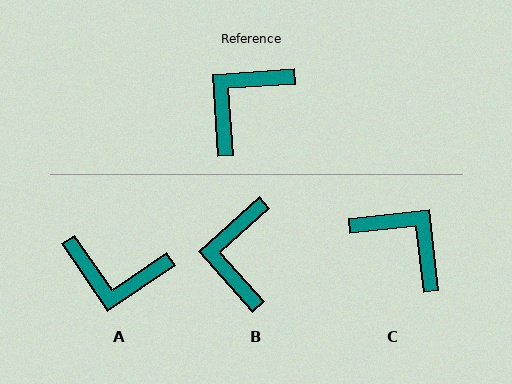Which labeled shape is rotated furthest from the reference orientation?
A, about 120 degrees away.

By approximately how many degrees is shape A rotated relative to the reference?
Approximately 120 degrees counter-clockwise.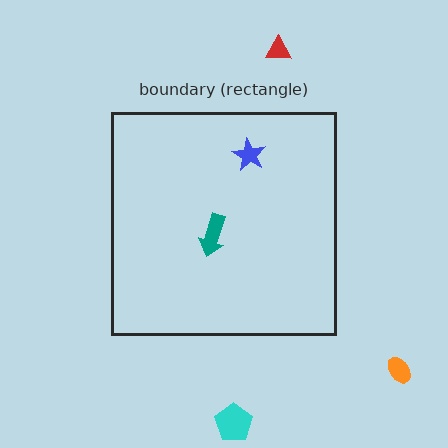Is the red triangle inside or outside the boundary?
Outside.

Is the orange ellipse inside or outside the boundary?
Outside.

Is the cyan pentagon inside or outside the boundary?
Outside.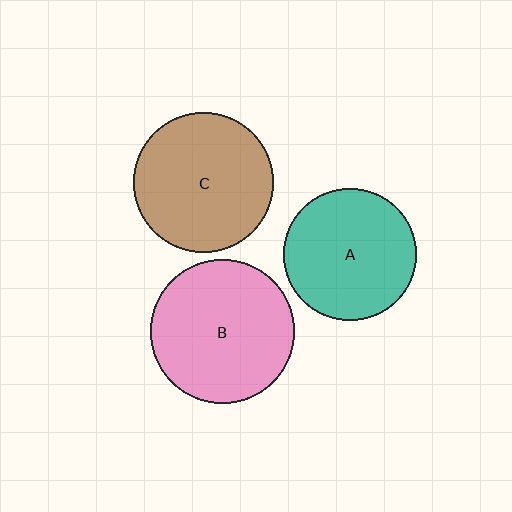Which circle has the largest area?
Circle B (pink).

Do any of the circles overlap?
No, none of the circles overlap.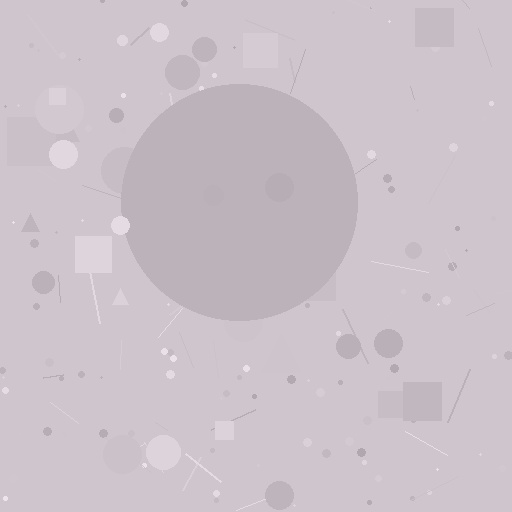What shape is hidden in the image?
A circle is hidden in the image.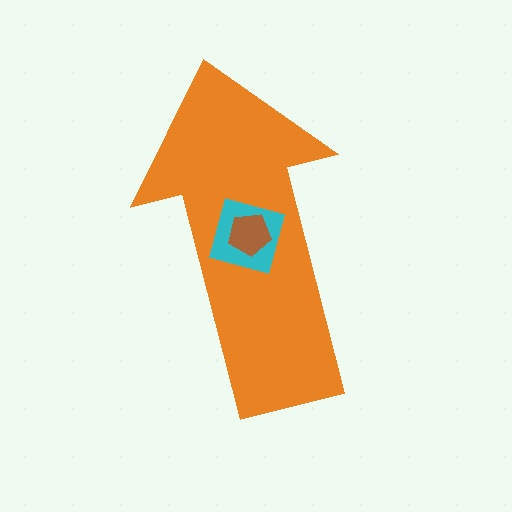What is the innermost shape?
The brown pentagon.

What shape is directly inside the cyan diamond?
The brown pentagon.